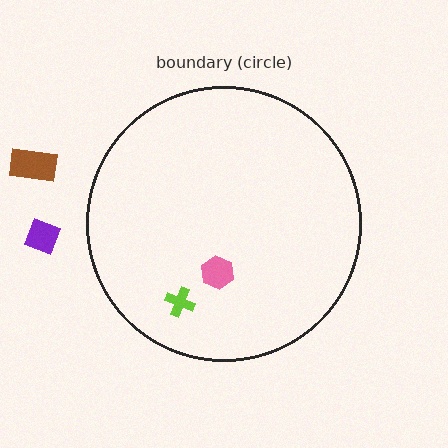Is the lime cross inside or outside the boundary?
Inside.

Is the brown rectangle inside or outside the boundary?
Outside.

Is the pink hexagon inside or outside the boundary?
Inside.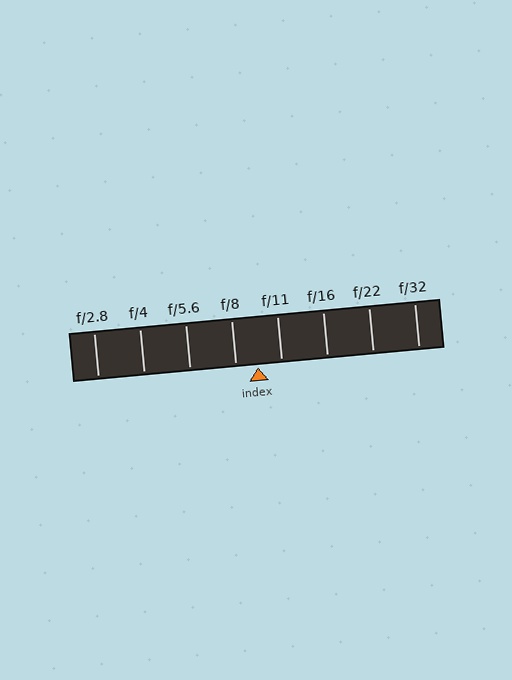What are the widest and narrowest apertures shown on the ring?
The widest aperture shown is f/2.8 and the narrowest is f/32.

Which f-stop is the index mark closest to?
The index mark is closest to f/8.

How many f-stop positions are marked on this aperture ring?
There are 8 f-stop positions marked.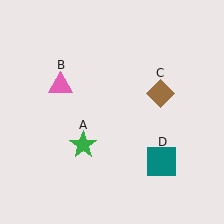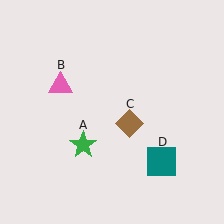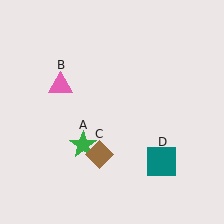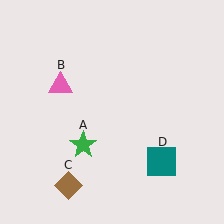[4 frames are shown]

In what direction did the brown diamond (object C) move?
The brown diamond (object C) moved down and to the left.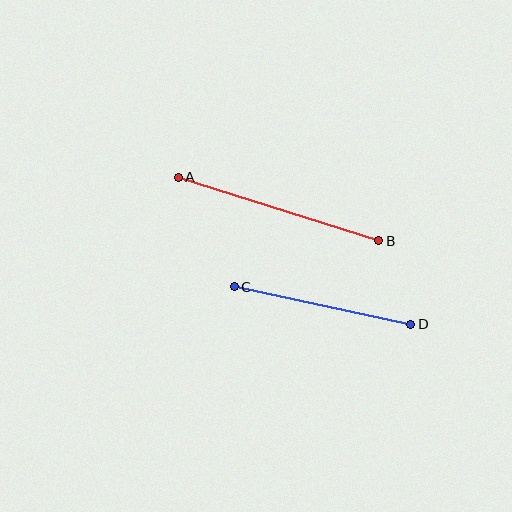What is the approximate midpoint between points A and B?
The midpoint is at approximately (278, 209) pixels.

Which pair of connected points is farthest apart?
Points A and B are farthest apart.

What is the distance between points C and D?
The distance is approximately 181 pixels.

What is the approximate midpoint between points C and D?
The midpoint is at approximately (322, 305) pixels.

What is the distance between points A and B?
The distance is approximately 210 pixels.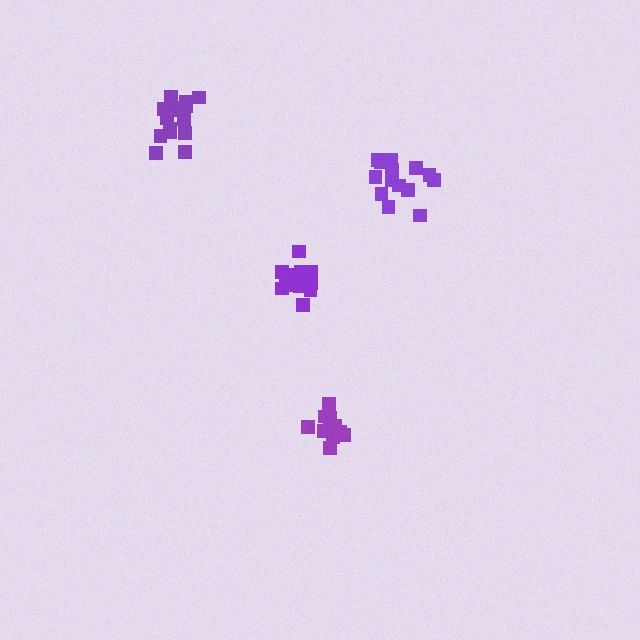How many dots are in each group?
Group 1: 10 dots, Group 2: 14 dots, Group 3: 15 dots, Group 4: 13 dots (52 total).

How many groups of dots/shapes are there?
There are 4 groups.